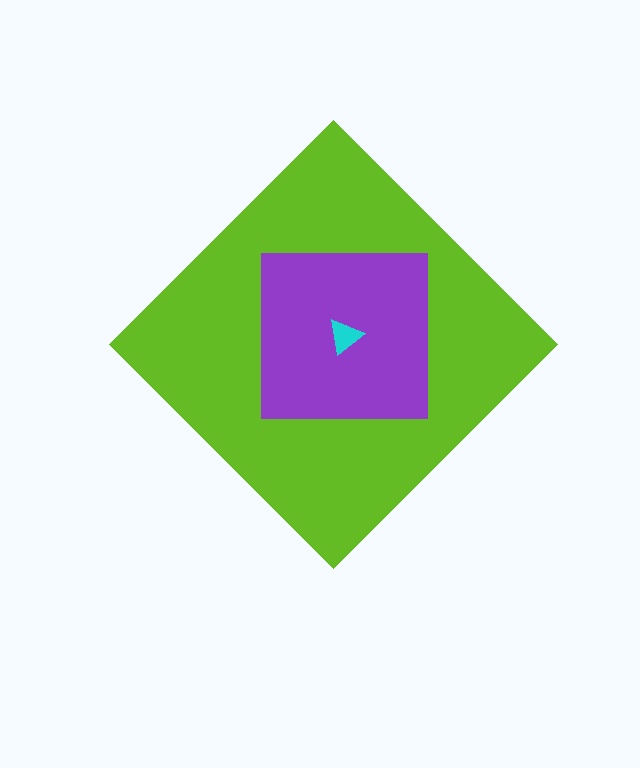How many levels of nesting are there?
3.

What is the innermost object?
The cyan triangle.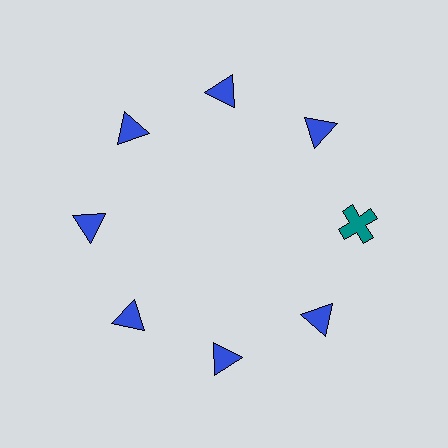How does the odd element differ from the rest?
It differs in both color (teal instead of blue) and shape (cross instead of triangle).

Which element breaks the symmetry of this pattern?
The teal cross at roughly the 3 o'clock position breaks the symmetry. All other shapes are blue triangles.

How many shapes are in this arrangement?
There are 8 shapes arranged in a ring pattern.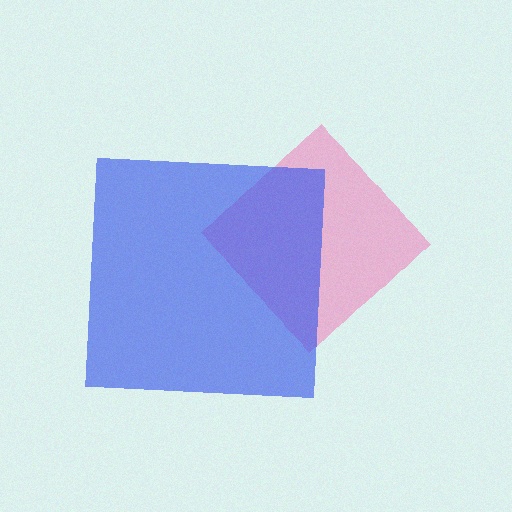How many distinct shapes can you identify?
There are 2 distinct shapes: a pink diamond, a blue square.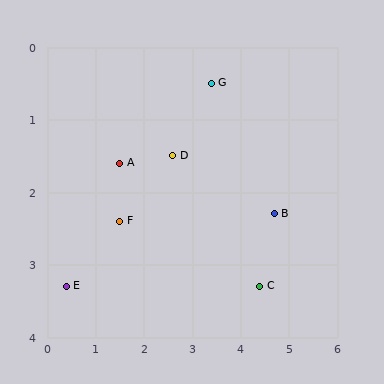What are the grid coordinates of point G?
Point G is at approximately (3.4, 0.5).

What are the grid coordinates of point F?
Point F is at approximately (1.5, 2.4).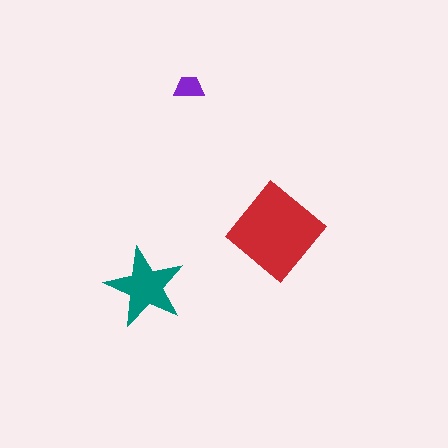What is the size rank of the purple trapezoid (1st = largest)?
3rd.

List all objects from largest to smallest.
The red diamond, the teal star, the purple trapezoid.